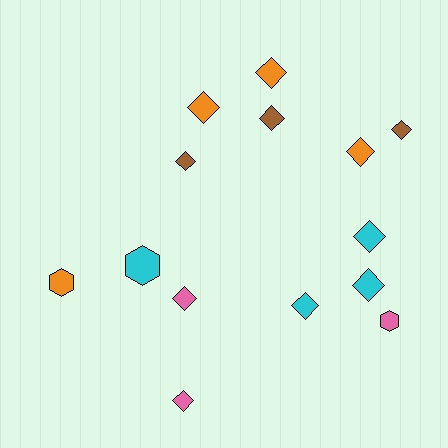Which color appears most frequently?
Orange, with 4 objects.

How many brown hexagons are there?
There are no brown hexagons.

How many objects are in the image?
There are 14 objects.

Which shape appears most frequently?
Diamond, with 11 objects.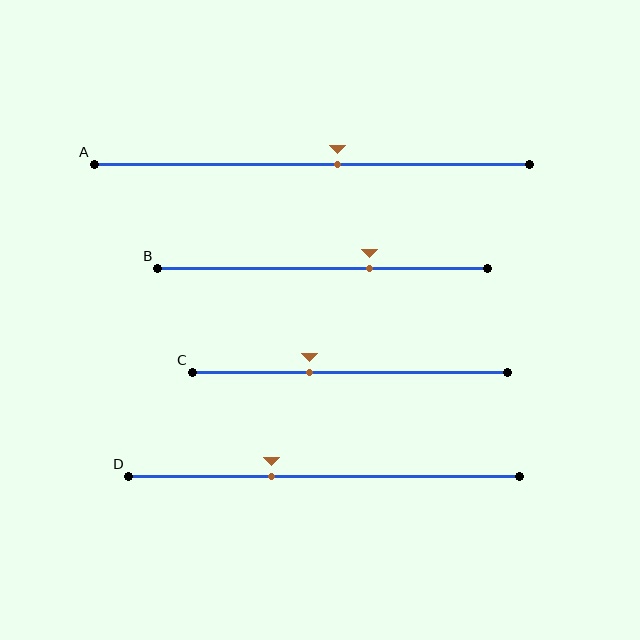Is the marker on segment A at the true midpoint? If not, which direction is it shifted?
No, the marker on segment A is shifted to the right by about 6% of the segment length.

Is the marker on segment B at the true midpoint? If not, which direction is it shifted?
No, the marker on segment B is shifted to the right by about 14% of the segment length.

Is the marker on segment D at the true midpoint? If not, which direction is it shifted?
No, the marker on segment D is shifted to the left by about 13% of the segment length.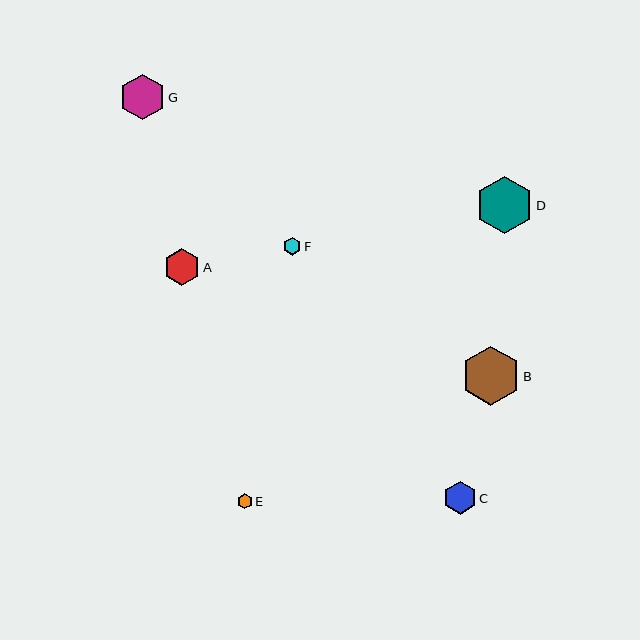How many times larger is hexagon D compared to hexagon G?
Hexagon D is approximately 1.3 times the size of hexagon G.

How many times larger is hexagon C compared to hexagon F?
Hexagon C is approximately 1.9 times the size of hexagon F.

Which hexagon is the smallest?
Hexagon E is the smallest with a size of approximately 15 pixels.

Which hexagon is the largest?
Hexagon B is the largest with a size of approximately 59 pixels.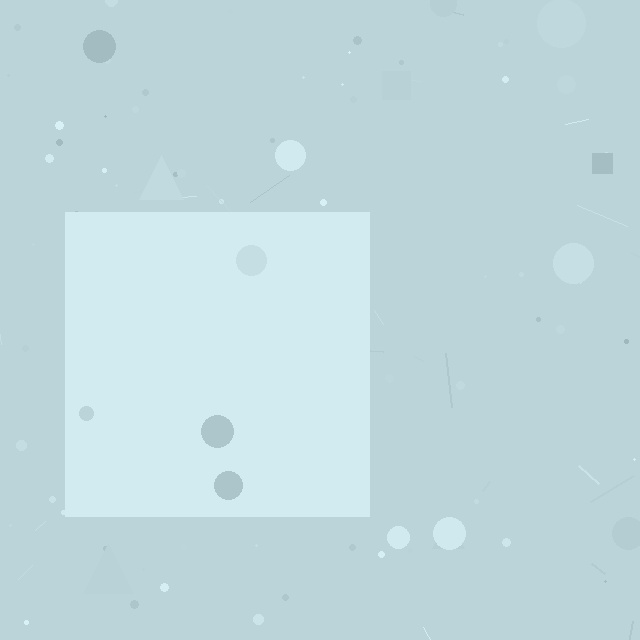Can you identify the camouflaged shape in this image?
The camouflaged shape is a square.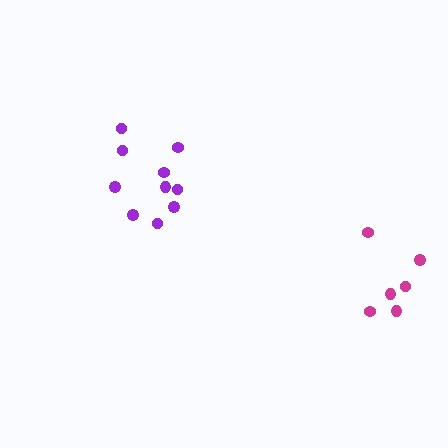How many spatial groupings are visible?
There are 2 spatial groupings.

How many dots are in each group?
Group 1: 6 dots, Group 2: 10 dots (16 total).